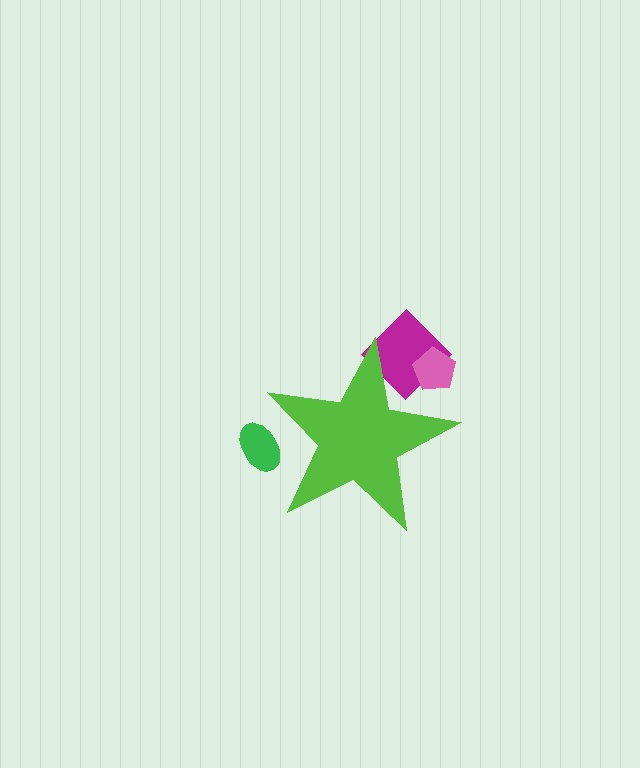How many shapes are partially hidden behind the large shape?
3 shapes are partially hidden.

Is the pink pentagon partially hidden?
Yes, the pink pentagon is partially hidden behind the lime star.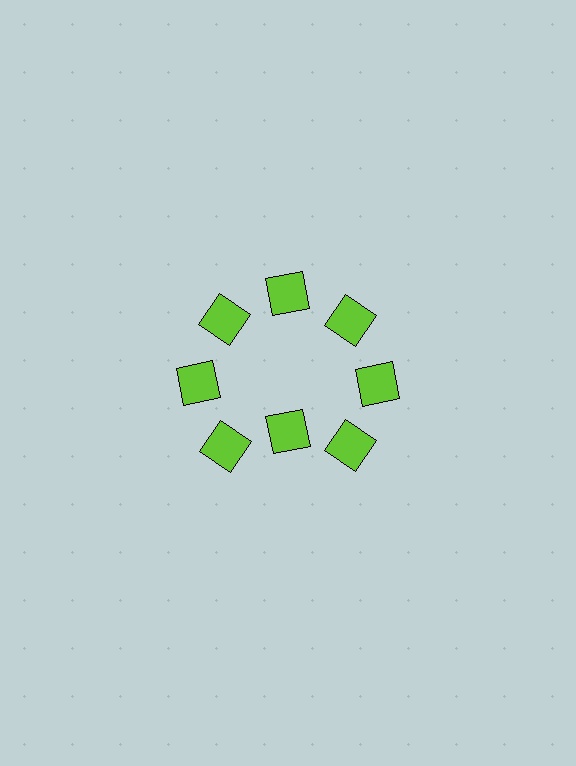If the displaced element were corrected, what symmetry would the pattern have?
It would have 8-fold rotational symmetry — the pattern would map onto itself every 45 degrees.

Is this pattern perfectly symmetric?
No. The 8 lime squares are arranged in a ring, but one element near the 6 o'clock position is pulled inward toward the center, breaking the 8-fold rotational symmetry.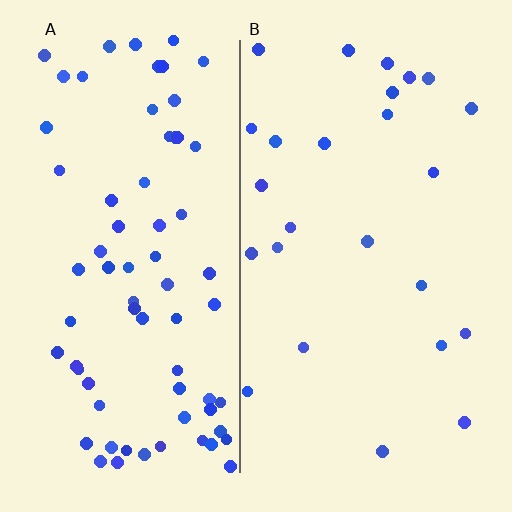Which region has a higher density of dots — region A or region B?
A (the left).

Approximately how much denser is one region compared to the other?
Approximately 2.8× — region A over region B.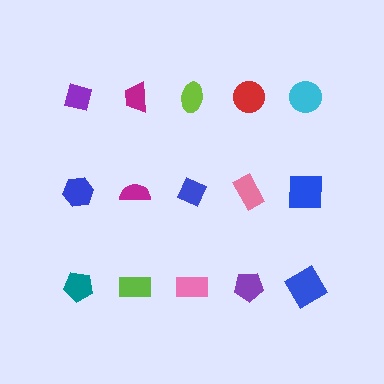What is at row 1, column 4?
A red circle.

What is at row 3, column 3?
A pink rectangle.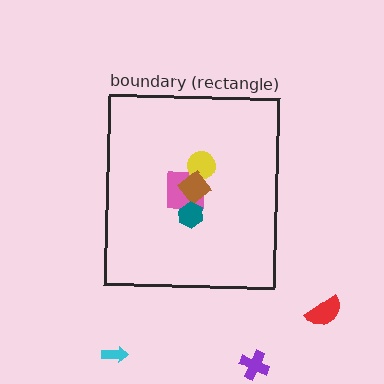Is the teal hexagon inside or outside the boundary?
Inside.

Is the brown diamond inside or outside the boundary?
Inside.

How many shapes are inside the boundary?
4 inside, 3 outside.